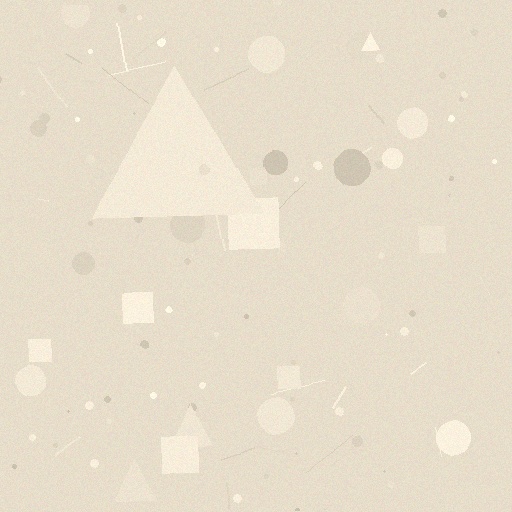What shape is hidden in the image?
A triangle is hidden in the image.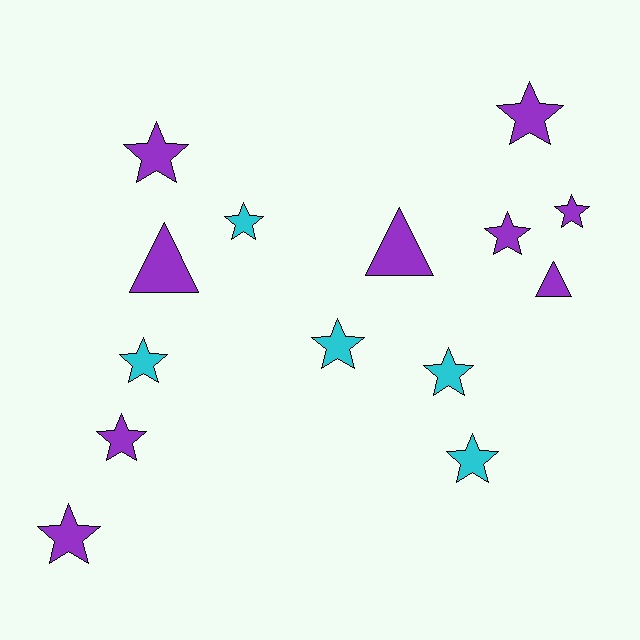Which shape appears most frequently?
Star, with 11 objects.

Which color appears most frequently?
Purple, with 9 objects.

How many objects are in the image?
There are 14 objects.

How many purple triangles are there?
There are 3 purple triangles.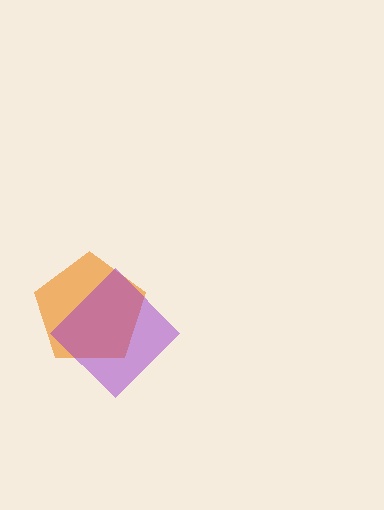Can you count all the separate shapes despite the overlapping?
Yes, there are 2 separate shapes.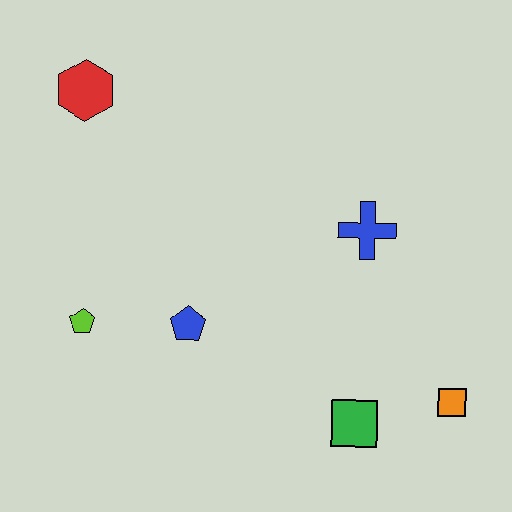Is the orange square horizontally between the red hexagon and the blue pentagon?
No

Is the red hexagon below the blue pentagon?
No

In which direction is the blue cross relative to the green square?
The blue cross is above the green square.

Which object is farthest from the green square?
The red hexagon is farthest from the green square.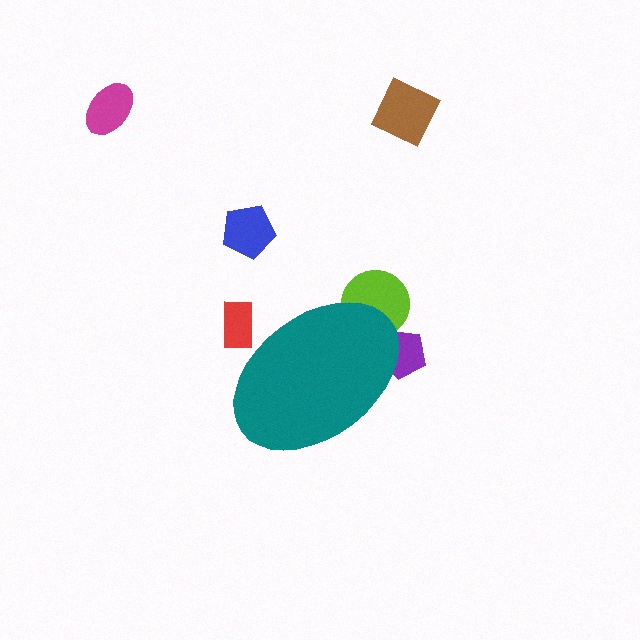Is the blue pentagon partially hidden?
No, the blue pentagon is fully visible.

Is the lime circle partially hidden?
Yes, the lime circle is partially hidden behind the teal ellipse.